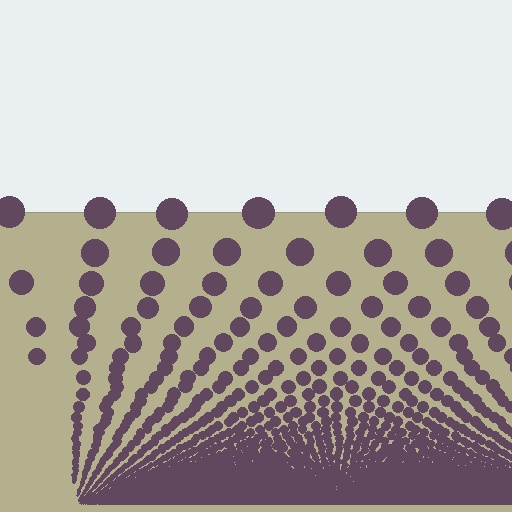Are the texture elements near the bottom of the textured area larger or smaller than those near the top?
Smaller. The gradient is inverted — elements near the bottom are smaller and denser.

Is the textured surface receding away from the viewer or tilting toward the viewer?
The surface appears to tilt toward the viewer. Texture elements get larger and sparser toward the top.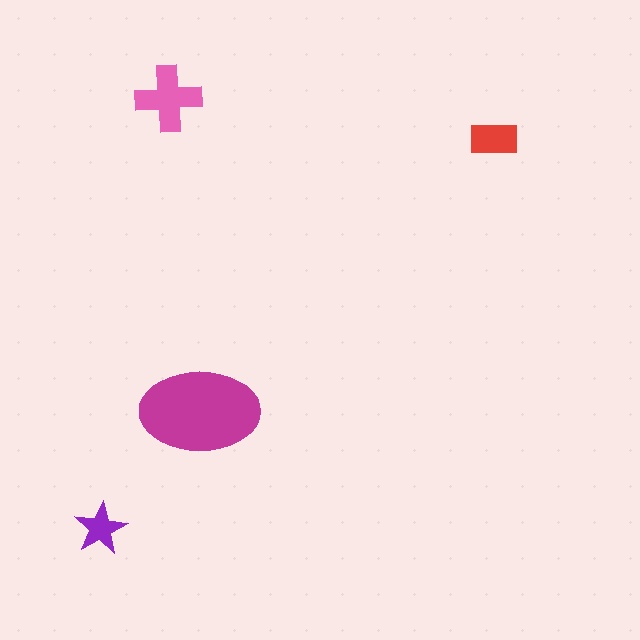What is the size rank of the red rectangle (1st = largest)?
3rd.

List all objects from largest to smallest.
The magenta ellipse, the pink cross, the red rectangle, the purple star.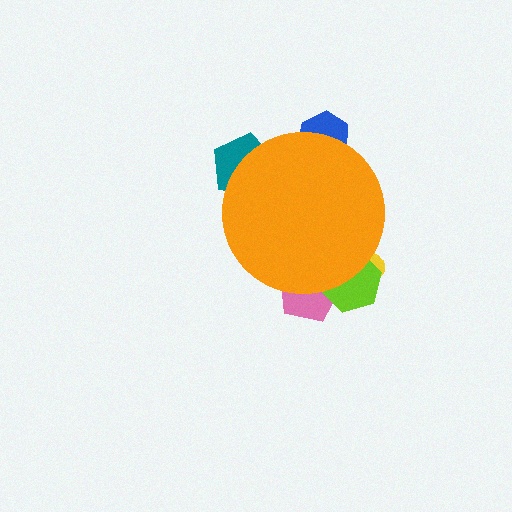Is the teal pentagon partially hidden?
Yes, the teal pentagon is partially hidden behind the orange circle.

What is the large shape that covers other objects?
An orange circle.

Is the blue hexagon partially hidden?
Yes, the blue hexagon is partially hidden behind the orange circle.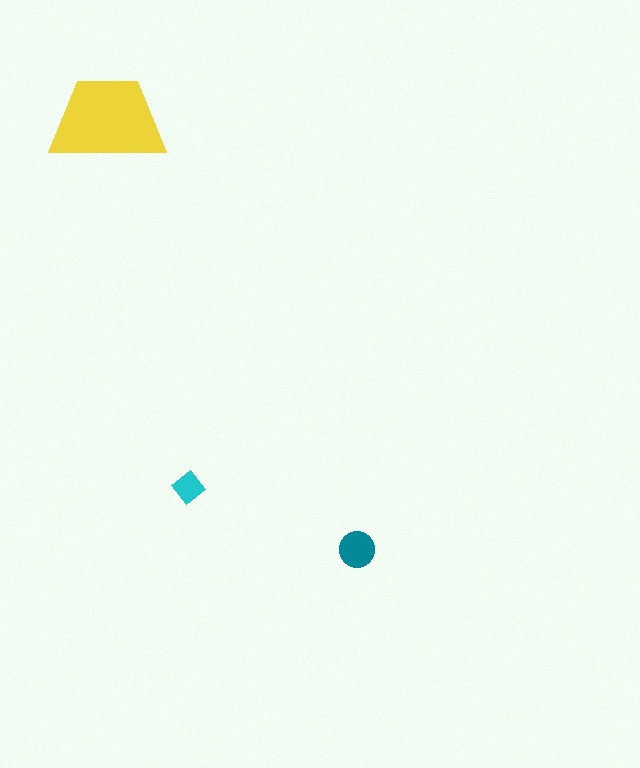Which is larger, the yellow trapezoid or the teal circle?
The yellow trapezoid.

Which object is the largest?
The yellow trapezoid.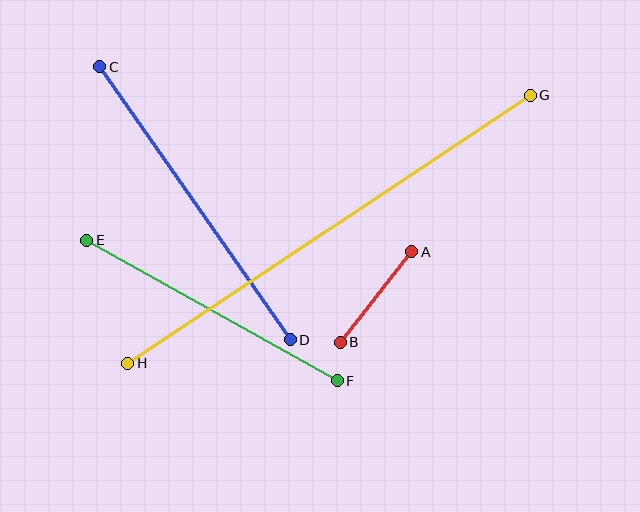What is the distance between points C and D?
The distance is approximately 333 pixels.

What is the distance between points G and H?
The distance is approximately 484 pixels.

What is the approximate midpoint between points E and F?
The midpoint is at approximately (212, 310) pixels.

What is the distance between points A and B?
The distance is approximately 115 pixels.